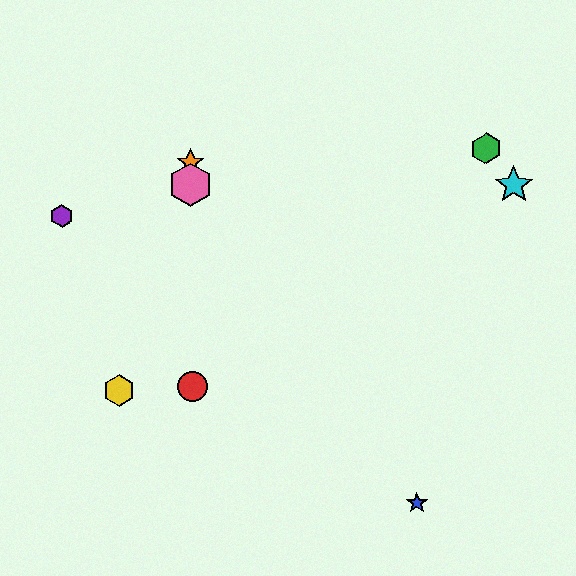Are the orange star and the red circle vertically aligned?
Yes, both are at x≈191.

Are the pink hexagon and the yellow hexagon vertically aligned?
No, the pink hexagon is at x≈191 and the yellow hexagon is at x≈119.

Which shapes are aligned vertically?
The red circle, the orange star, the pink hexagon are aligned vertically.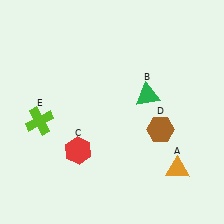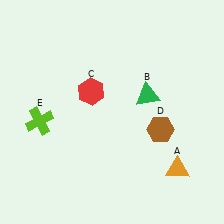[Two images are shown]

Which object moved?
The red hexagon (C) moved up.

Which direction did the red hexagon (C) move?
The red hexagon (C) moved up.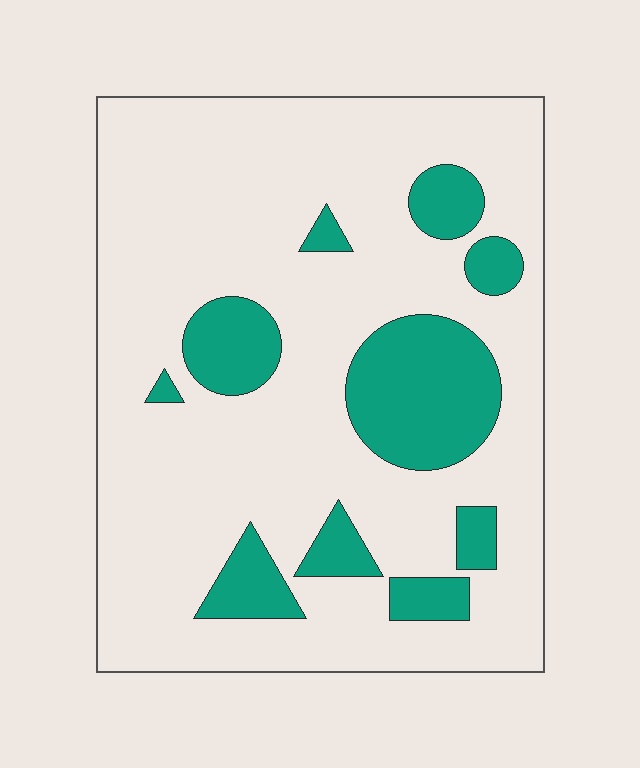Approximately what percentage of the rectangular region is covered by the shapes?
Approximately 20%.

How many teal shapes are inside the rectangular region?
10.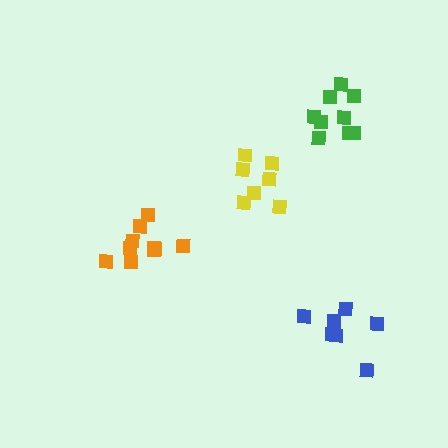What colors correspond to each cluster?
The clusters are colored: orange, yellow, blue, green.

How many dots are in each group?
Group 1: 10 dots, Group 2: 7 dots, Group 3: 7 dots, Group 4: 9 dots (33 total).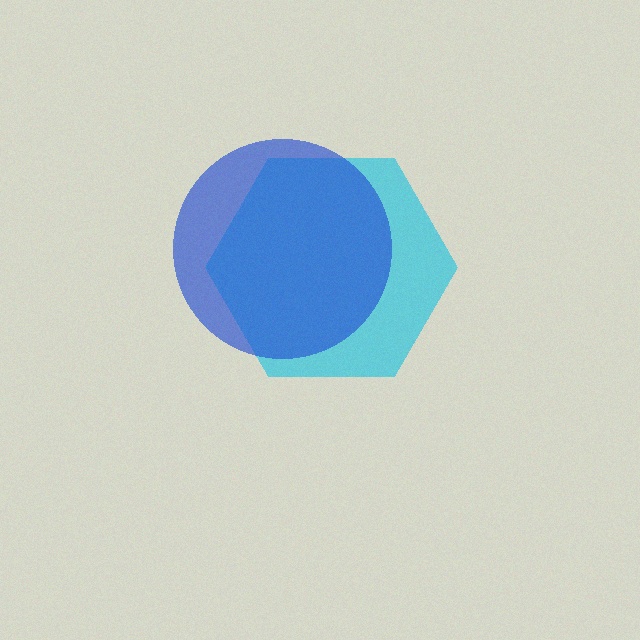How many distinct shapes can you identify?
There are 2 distinct shapes: a cyan hexagon, a blue circle.